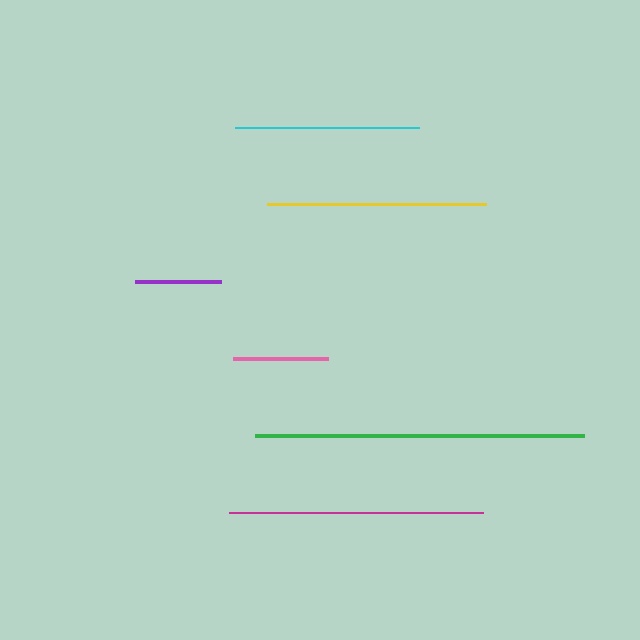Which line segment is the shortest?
The purple line is the shortest at approximately 86 pixels.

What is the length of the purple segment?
The purple segment is approximately 86 pixels long.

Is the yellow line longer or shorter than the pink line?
The yellow line is longer than the pink line.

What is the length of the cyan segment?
The cyan segment is approximately 184 pixels long.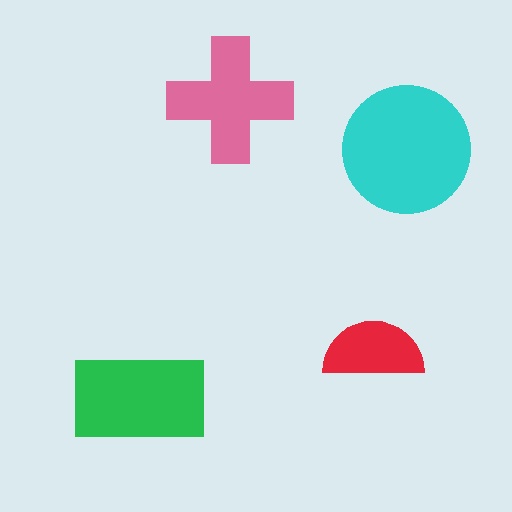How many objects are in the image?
There are 4 objects in the image.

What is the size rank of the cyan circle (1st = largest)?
1st.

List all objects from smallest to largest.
The red semicircle, the pink cross, the green rectangle, the cyan circle.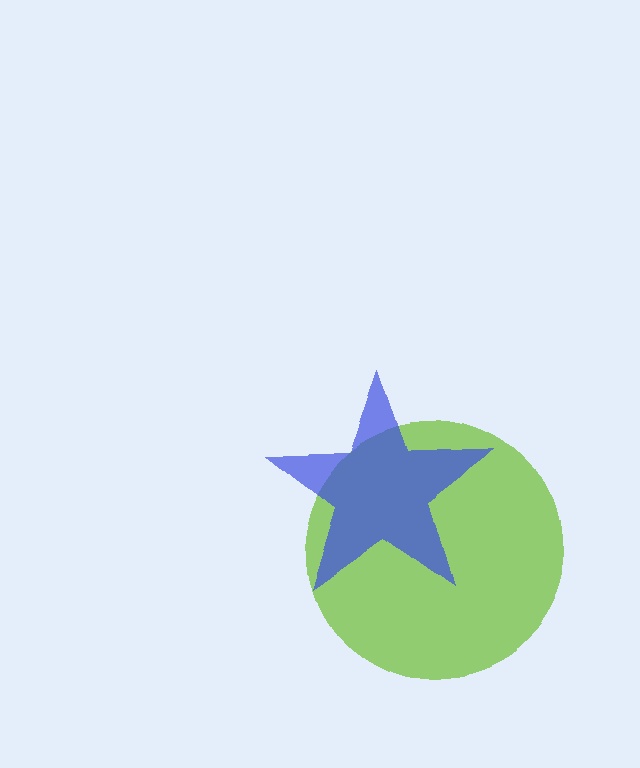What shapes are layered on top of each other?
The layered shapes are: a lime circle, a blue star.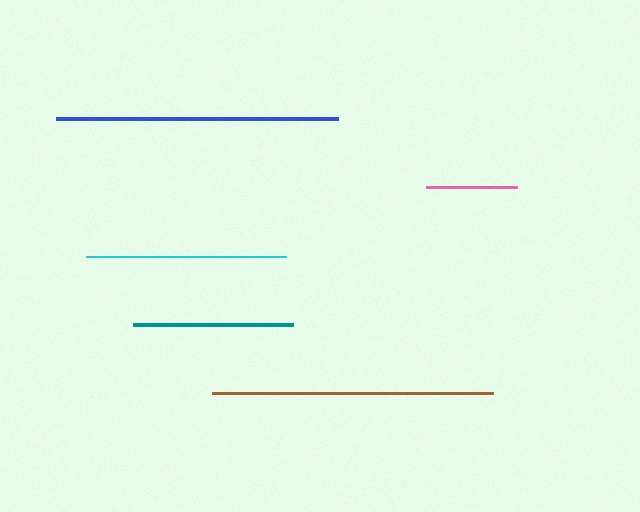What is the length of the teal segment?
The teal segment is approximately 160 pixels long.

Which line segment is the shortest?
The pink line is the shortest at approximately 91 pixels.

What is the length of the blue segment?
The blue segment is approximately 281 pixels long.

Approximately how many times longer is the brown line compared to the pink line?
The brown line is approximately 3.1 times the length of the pink line.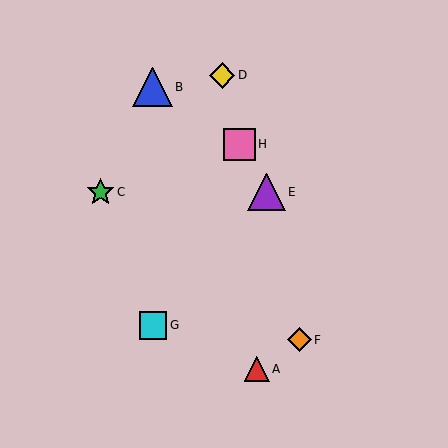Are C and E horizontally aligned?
Yes, both are at y≈192.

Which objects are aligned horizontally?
Objects C, E are aligned horizontally.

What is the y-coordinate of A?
Object A is at y≈369.